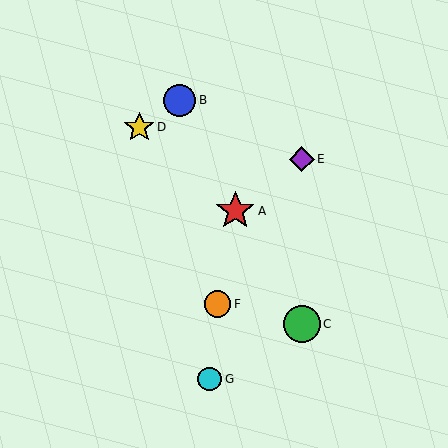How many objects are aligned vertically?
2 objects (C, E) are aligned vertically.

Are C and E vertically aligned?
Yes, both are at x≈302.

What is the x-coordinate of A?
Object A is at x≈235.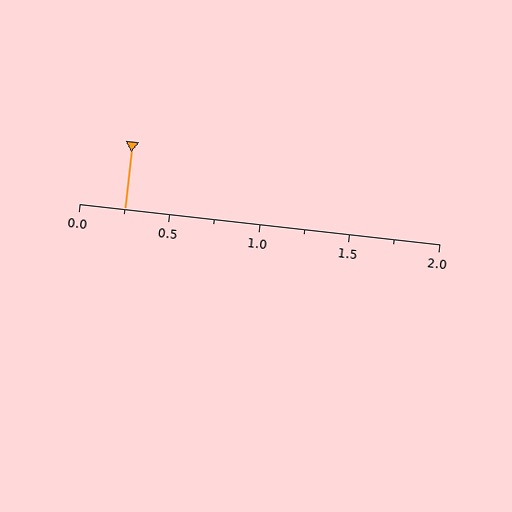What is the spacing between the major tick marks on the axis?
The major ticks are spaced 0.5 apart.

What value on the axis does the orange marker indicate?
The marker indicates approximately 0.25.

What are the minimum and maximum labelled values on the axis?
The axis runs from 0.0 to 2.0.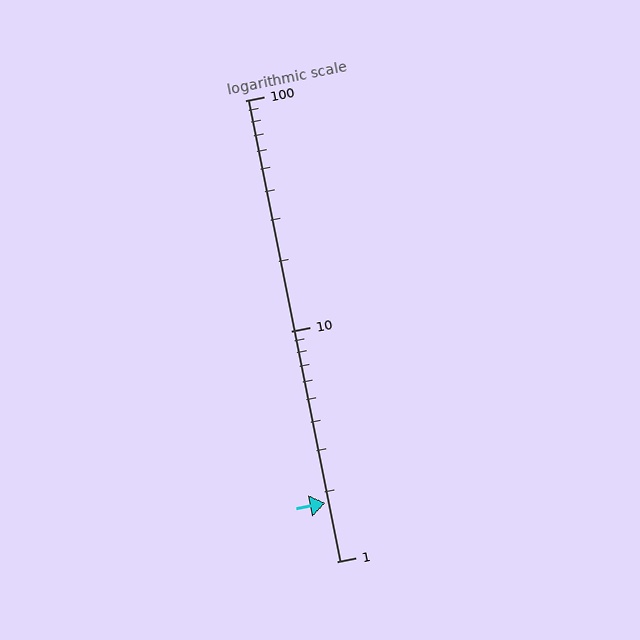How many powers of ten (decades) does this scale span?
The scale spans 2 decades, from 1 to 100.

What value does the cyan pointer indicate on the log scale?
The pointer indicates approximately 1.8.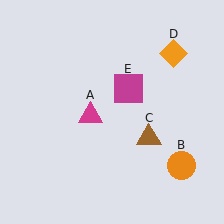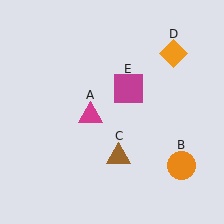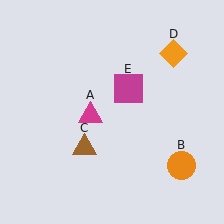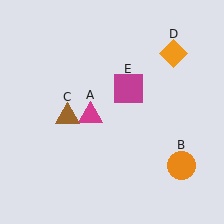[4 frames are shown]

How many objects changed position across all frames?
1 object changed position: brown triangle (object C).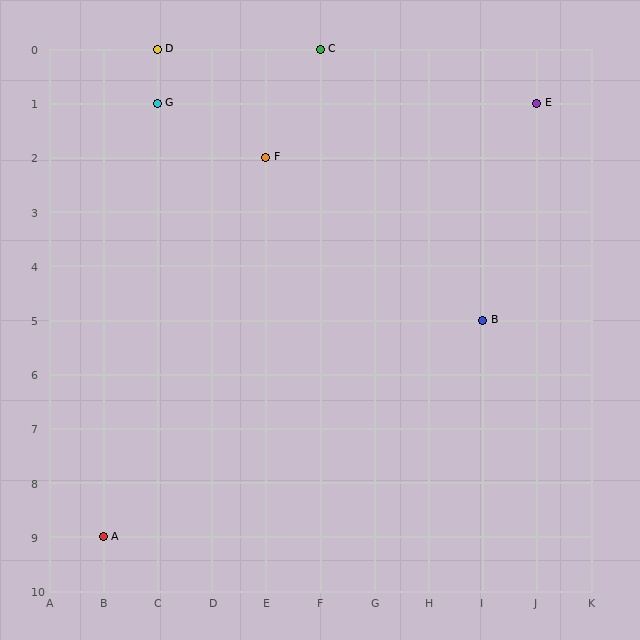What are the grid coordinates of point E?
Point E is at grid coordinates (J, 1).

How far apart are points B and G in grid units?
Points B and G are 6 columns and 4 rows apart (about 7.2 grid units diagonally).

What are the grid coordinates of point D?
Point D is at grid coordinates (C, 0).